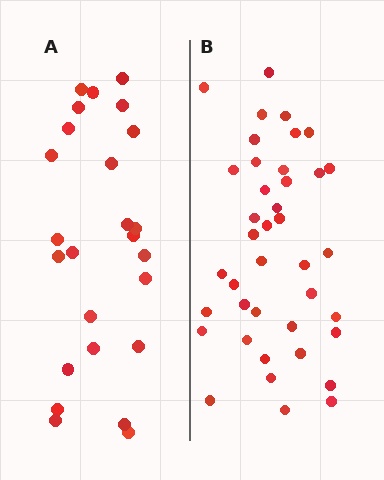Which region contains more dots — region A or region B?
Region B (the right region) has more dots.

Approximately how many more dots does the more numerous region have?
Region B has approximately 15 more dots than region A.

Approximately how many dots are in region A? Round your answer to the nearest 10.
About 20 dots. (The exact count is 25, which rounds to 20.)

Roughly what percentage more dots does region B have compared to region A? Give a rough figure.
About 60% more.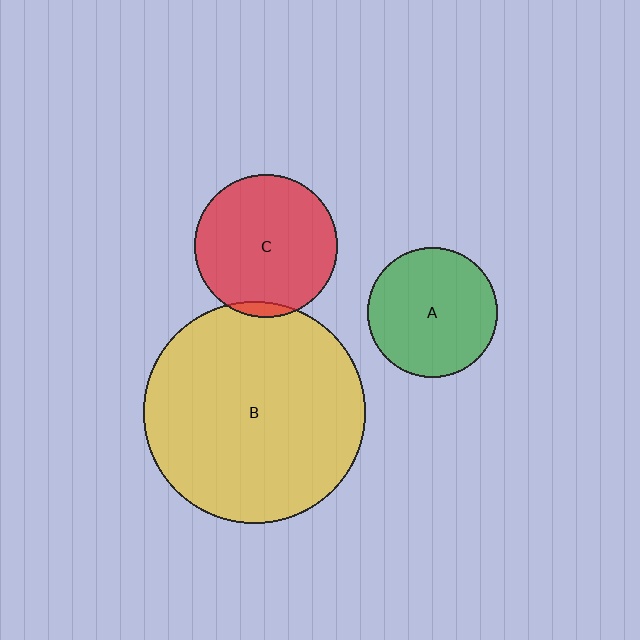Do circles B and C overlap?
Yes.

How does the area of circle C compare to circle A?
Approximately 1.2 times.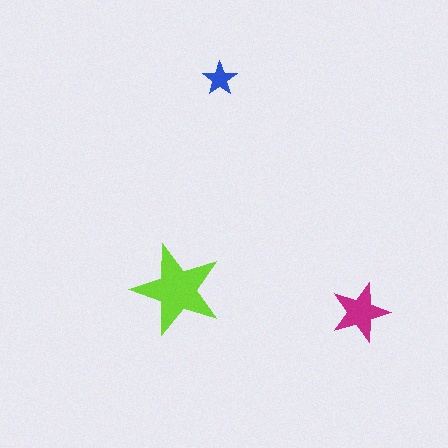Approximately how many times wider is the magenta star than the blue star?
About 1.5 times wider.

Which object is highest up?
The blue star is topmost.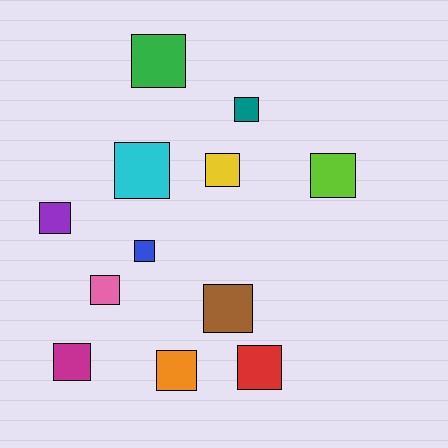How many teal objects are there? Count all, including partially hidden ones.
There is 1 teal object.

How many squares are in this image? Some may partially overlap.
There are 12 squares.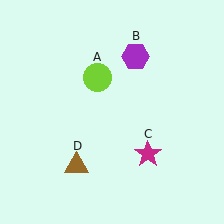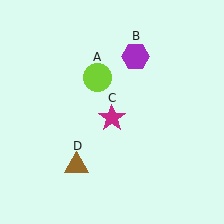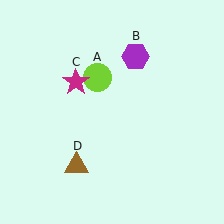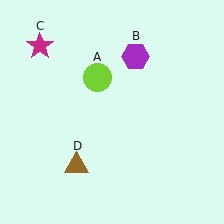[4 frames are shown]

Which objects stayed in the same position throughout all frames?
Lime circle (object A) and purple hexagon (object B) and brown triangle (object D) remained stationary.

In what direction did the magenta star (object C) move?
The magenta star (object C) moved up and to the left.